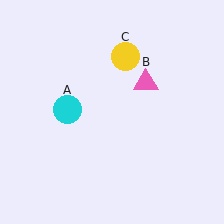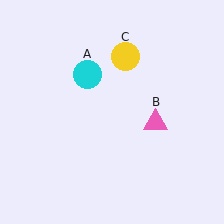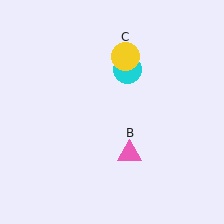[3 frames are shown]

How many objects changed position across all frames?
2 objects changed position: cyan circle (object A), pink triangle (object B).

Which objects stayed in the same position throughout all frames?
Yellow circle (object C) remained stationary.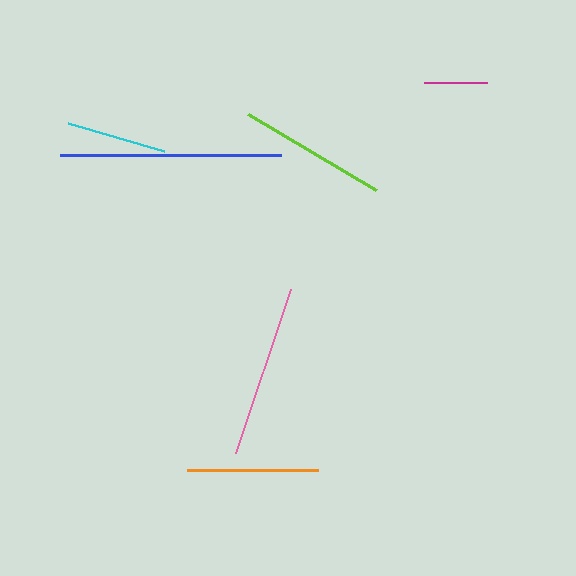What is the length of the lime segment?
The lime segment is approximately 149 pixels long.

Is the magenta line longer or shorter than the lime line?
The lime line is longer than the magenta line.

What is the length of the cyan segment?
The cyan segment is approximately 101 pixels long.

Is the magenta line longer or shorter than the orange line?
The orange line is longer than the magenta line.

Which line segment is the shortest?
The magenta line is the shortest at approximately 64 pixels.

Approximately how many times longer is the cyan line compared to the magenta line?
The cyan line is approximately 1.6 times the length of the magenta line.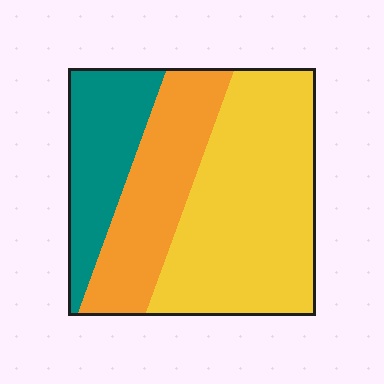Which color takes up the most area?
Yellow, at roughly 50%.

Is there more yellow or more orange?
Yellow.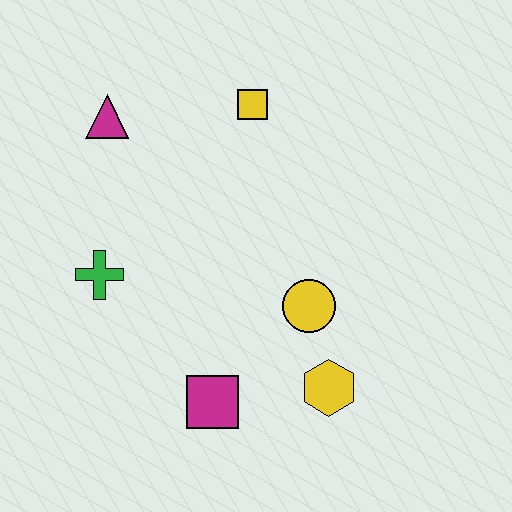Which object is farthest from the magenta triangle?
The yellow hexagon is farthest from the magenta triangle.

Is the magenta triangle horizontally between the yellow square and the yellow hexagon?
No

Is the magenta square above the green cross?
No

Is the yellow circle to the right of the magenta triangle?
Yes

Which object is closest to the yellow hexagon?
The yellow circle is closest to the yellow hexagon.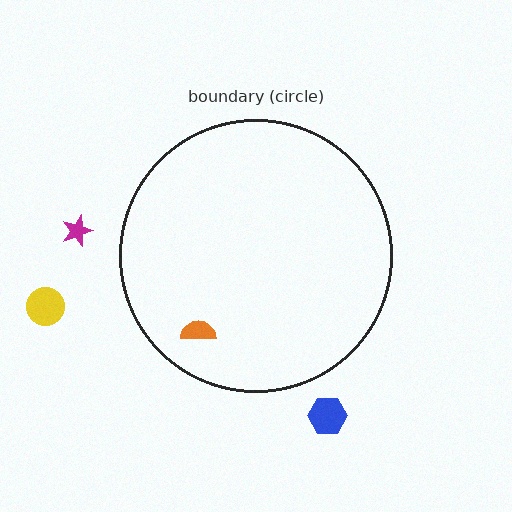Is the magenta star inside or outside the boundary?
Outside.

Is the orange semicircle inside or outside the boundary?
Inside.